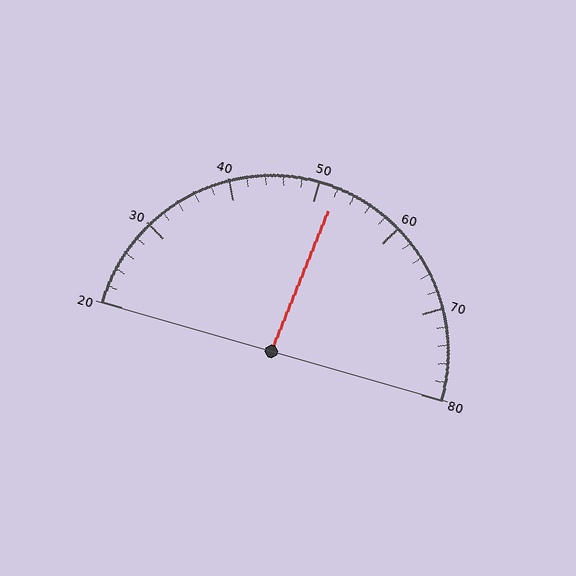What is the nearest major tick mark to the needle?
The nearest major tick mark is 50.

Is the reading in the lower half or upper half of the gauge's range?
The reading is in the upper half of the range (20 to 80).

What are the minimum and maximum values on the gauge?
The gauge ranges from 20 to 80.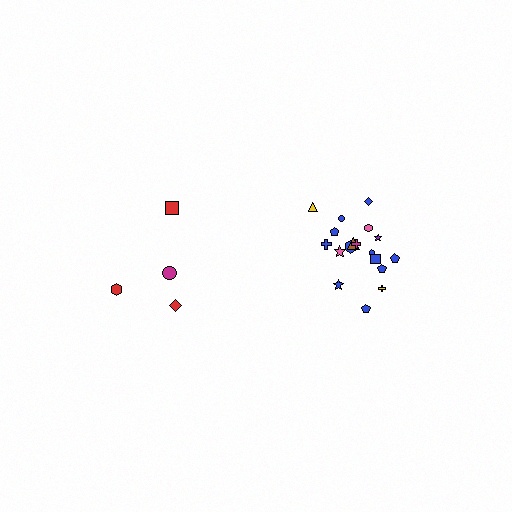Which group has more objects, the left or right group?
The right group.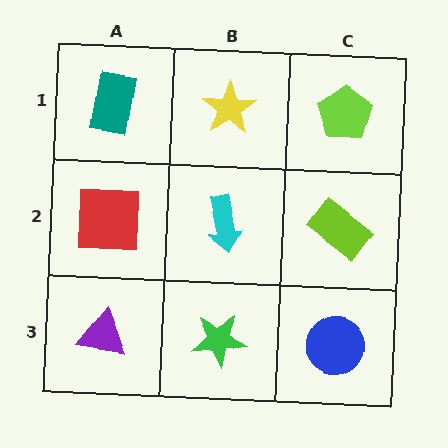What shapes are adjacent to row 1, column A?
A red square (row 2, column A), a yellow star (row 1, column B).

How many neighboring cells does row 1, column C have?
2.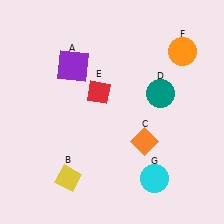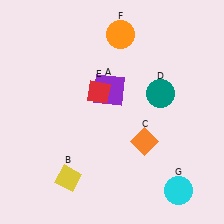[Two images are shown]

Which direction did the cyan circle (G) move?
The cyan circle (G) moved right.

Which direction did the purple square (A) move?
The purple square (A) moved right.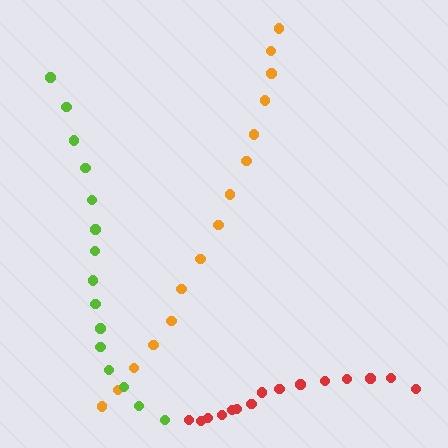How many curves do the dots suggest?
There are 3 distinct paths.